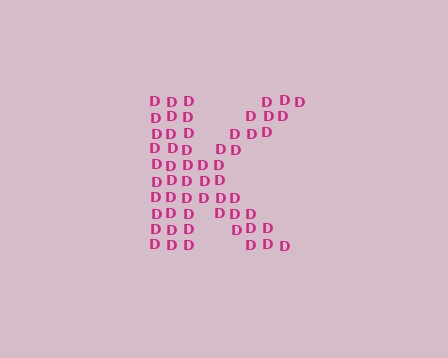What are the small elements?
The small elements are letter D's.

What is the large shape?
The large shape is the letter K.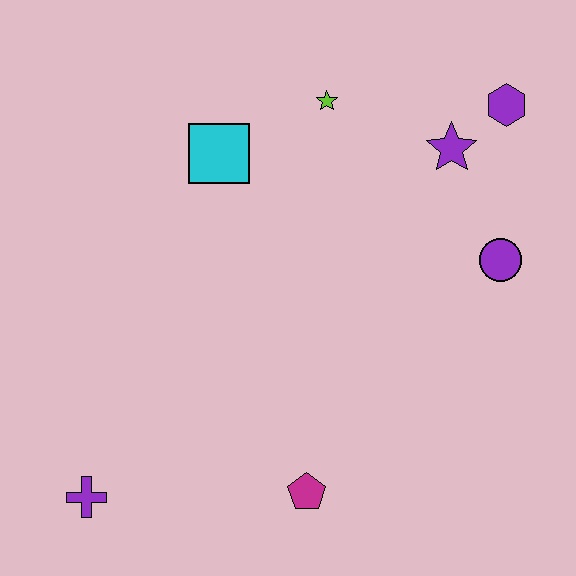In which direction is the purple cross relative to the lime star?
The purple cross is below the lime star.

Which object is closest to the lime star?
The cyan square is closest to the lime star.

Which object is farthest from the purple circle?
The purple cross is farthest from the purple circle.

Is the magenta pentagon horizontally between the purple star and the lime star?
No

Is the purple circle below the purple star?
Yes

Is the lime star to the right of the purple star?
No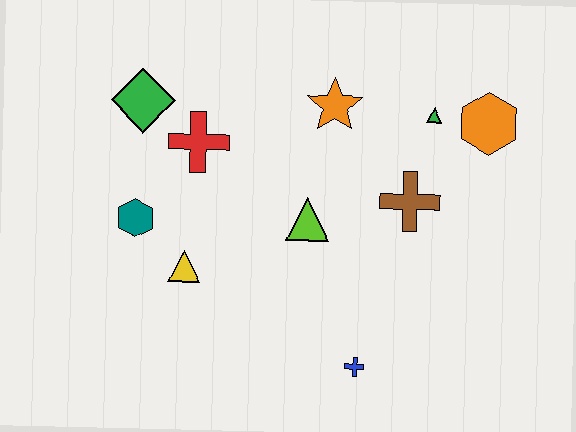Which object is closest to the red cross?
The green diamond is closest to the red cross.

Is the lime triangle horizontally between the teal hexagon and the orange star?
Yes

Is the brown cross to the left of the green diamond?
No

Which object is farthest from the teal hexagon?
The orange hexagon is farthest from the teal hexagon.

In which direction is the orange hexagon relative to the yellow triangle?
The orange hexagon is to the right of the yellow triangle.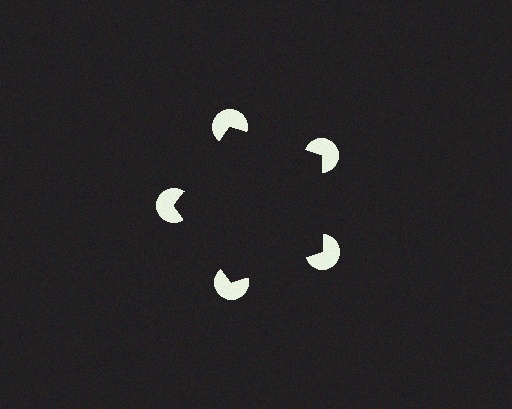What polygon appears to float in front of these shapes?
An illusory pentagon — its edges are inferred from the aligned wedge cuts in the pac-man discs, not physically drawn.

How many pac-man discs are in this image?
There are 5 — one at each vertex of the illusory pentagon.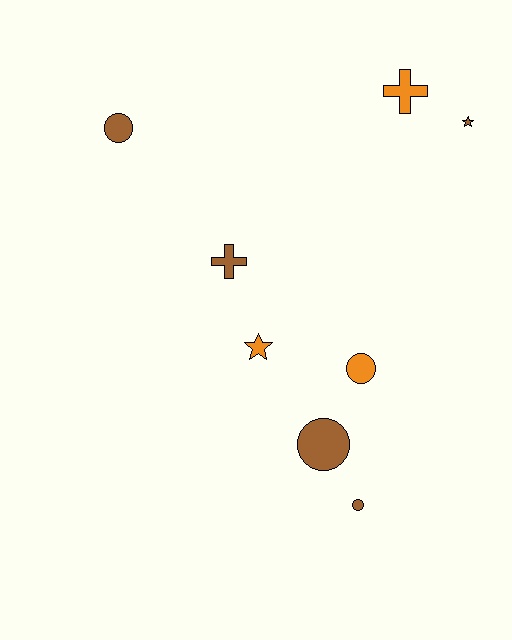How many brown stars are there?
There is 1 brown star.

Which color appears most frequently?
Brown, with 5 objects.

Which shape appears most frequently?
Circle, with 4 objects.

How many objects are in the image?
There are 8 objects.